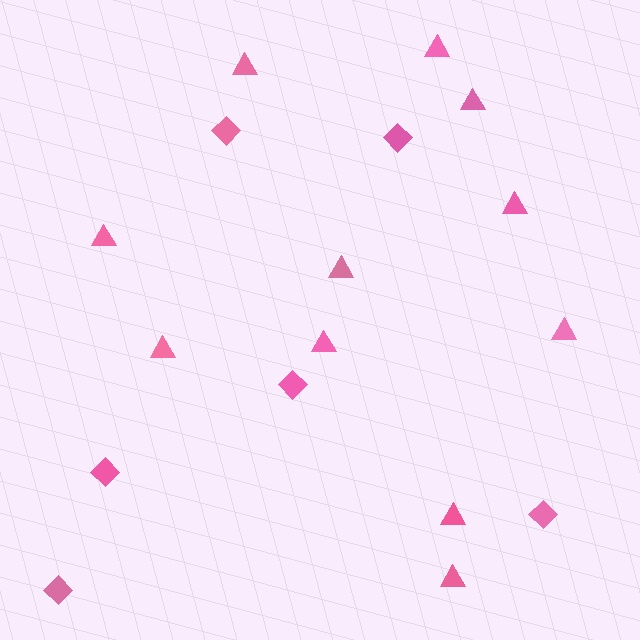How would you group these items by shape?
There are 2 groups: one group of diamonds (6) and one group of triangles (11).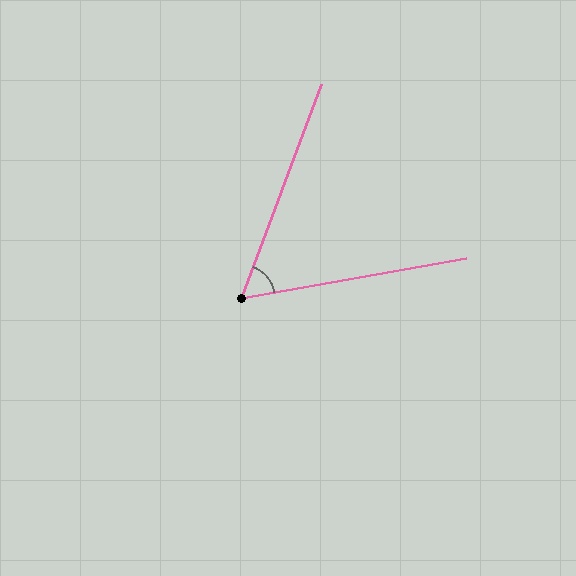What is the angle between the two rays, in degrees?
Approximately 60 degrees.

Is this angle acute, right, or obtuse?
It is acute.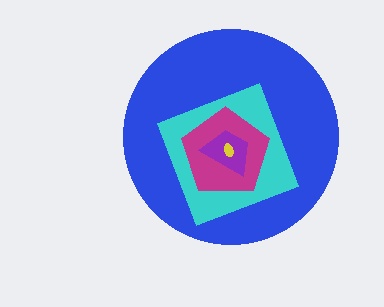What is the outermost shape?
The blue circle.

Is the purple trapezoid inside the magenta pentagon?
Yes.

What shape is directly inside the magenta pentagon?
The purple trapezoid.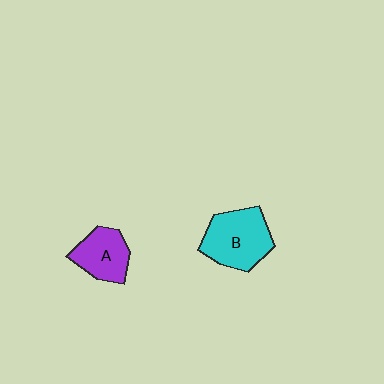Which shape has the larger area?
Shape B (cyan).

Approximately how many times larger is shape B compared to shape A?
Approximately 1.4 times.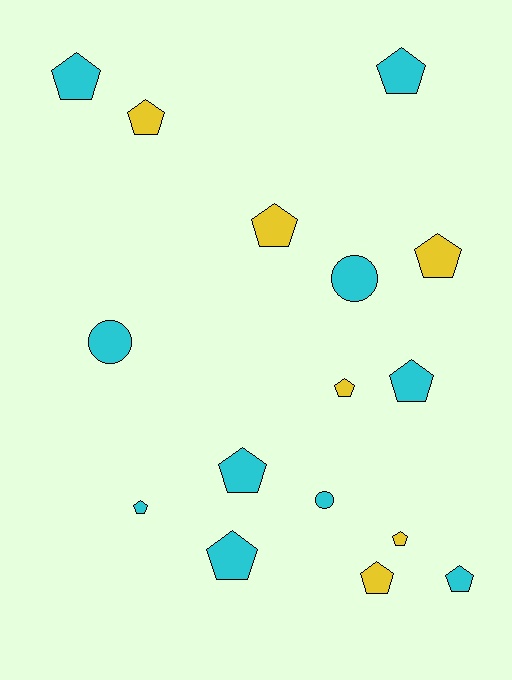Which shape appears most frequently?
Pentagon, with 13 objects.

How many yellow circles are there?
There are no yellow circles.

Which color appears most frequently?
Cyan, with 10 objects.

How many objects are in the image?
There are 16 objects.